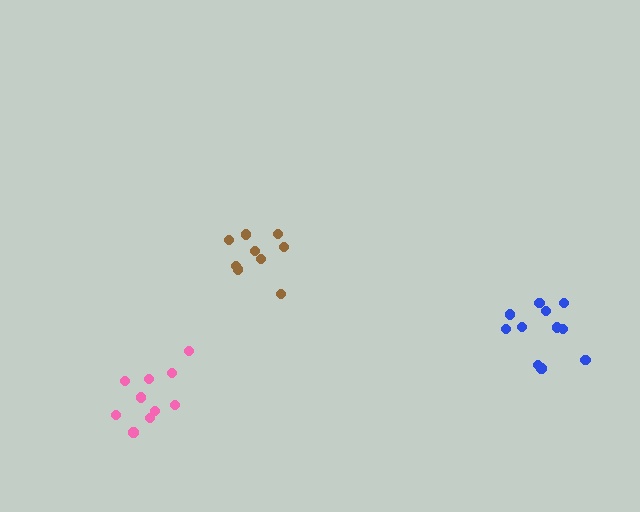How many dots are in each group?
Group 1: 10 dots, Group 2: 11 dots, Group 3: 9 dots (30 total).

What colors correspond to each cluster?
The clusters are colored: pink, blue, brown.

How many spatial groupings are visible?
There are 3 spatial groupings.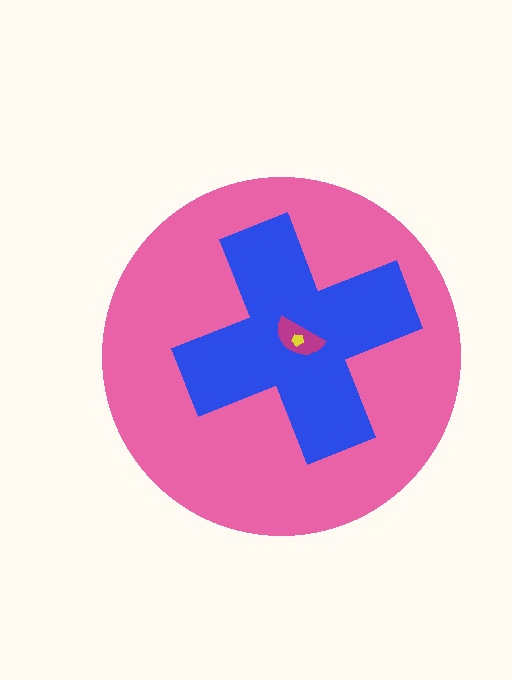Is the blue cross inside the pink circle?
Yes.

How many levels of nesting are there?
4.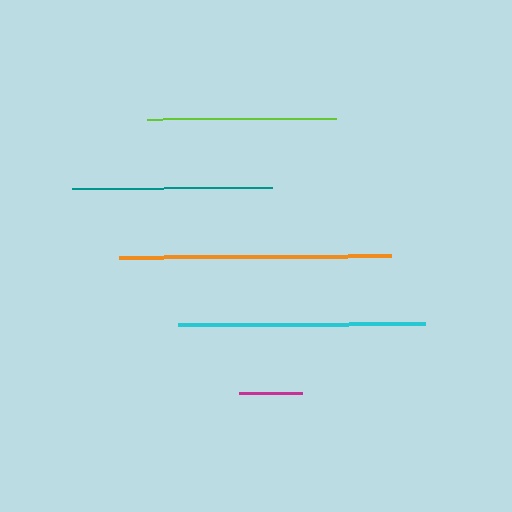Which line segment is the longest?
The orange line is the longest at approximately 272 pixels.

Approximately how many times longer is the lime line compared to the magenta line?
The lime line is approximately 3.0 times the length of the magenta line.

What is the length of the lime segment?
The lime segment is approximately 189 pixels long.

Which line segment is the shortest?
The magenta line is the shortest at approximately 62 pixels.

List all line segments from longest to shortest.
From longest to shortest: orange, cyan, teal, lime, magenta.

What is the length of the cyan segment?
The cyan segment is approximately 247 pixels long.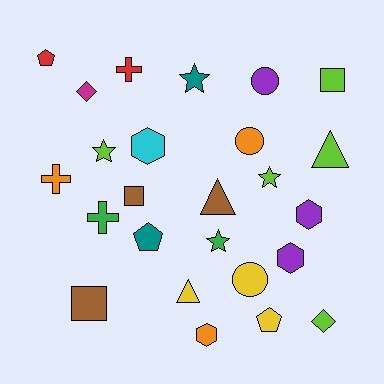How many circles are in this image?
There are 3 circles.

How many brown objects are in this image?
There are 3 brown objects.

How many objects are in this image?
There are 25 objects.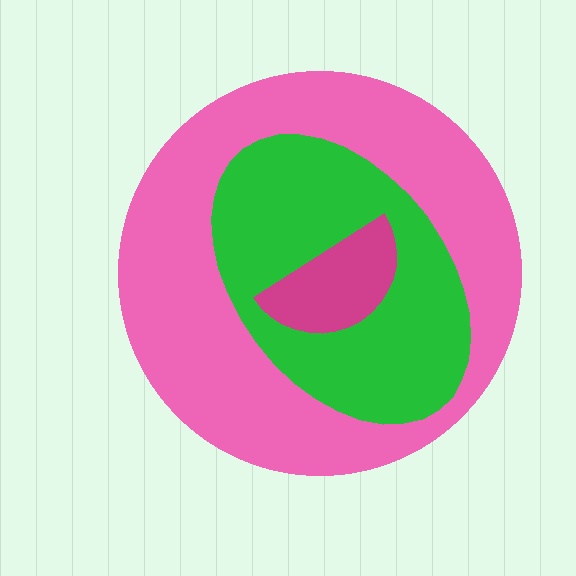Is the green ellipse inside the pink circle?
Yes.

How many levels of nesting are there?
3.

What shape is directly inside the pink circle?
The green ellipse.